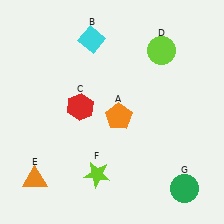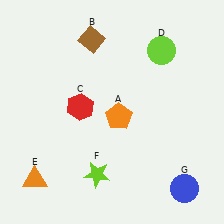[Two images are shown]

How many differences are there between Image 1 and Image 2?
There are 2 differences between the two images.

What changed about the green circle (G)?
In Image 1, G is green. In Image 2, it changed to blue.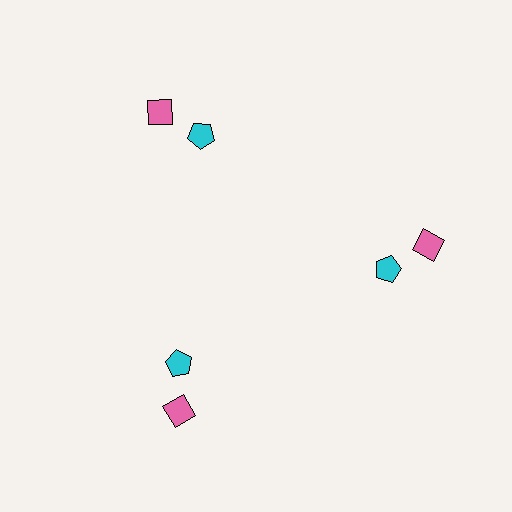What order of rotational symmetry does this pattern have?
This pattern has 3-fold rotational symmetry.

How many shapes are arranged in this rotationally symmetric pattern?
There are 6 shapes, arranged in 3 groups of 2.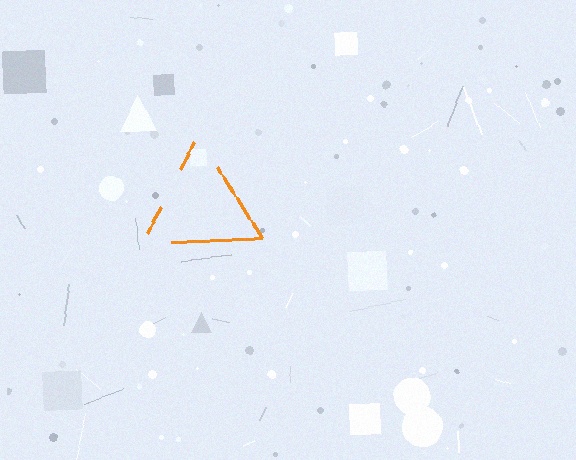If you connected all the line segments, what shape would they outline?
They would outline a triangle.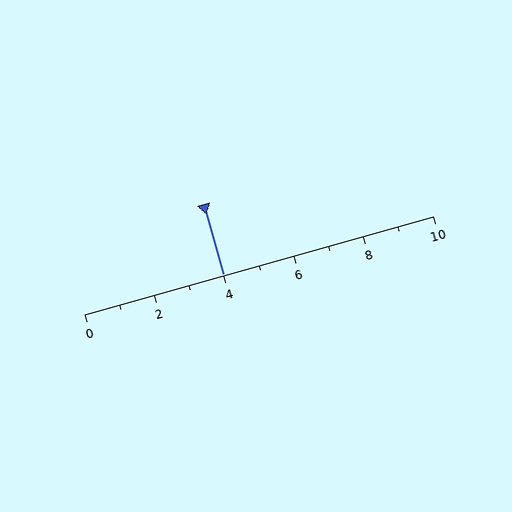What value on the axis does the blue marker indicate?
The marker indicates approximately 4.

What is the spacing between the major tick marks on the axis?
The major ticks are spaced 2 apart.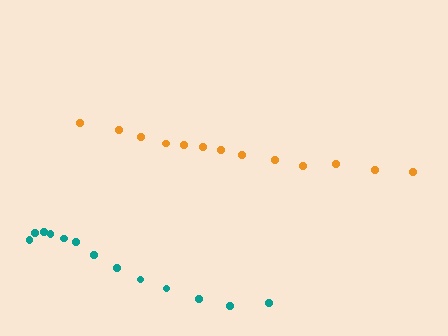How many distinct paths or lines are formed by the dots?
There are 2 distinct paths.